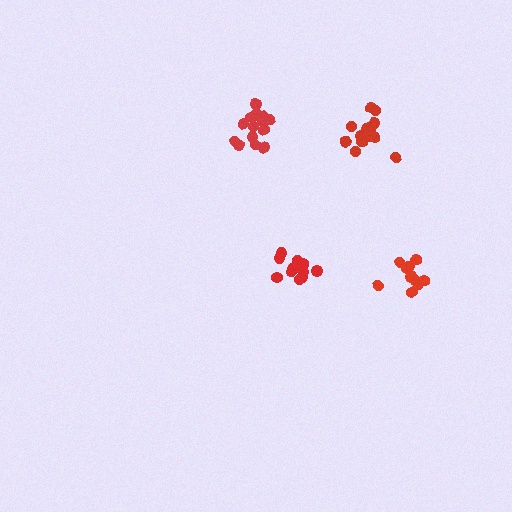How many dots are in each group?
Group 1: 10 dots, Group 2: 12 dots, Group 3: 15 dots, Group 4: 15 dots (52 total).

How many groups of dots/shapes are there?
There are 4 groups.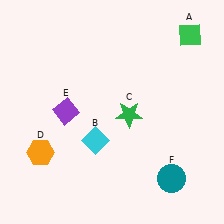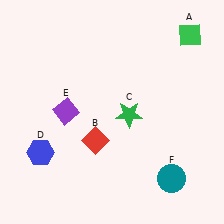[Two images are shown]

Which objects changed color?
B changed from cyan to red. D changed from orange to blue.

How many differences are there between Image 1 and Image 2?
There are 2 differences between the two images.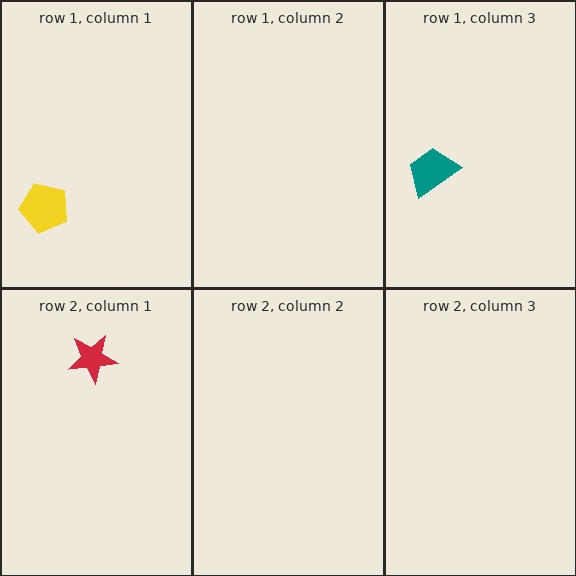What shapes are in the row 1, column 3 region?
The teal trapezoid.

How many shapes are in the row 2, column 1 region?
1.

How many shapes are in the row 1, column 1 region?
1.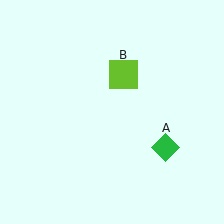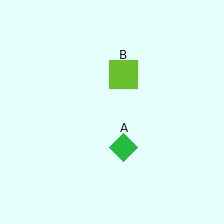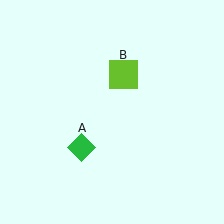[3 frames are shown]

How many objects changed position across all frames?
1 object changed position: green diamond (object A).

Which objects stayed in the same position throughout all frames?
Lime square (object B) remained stationary.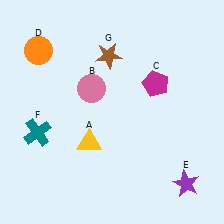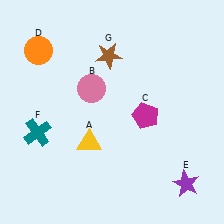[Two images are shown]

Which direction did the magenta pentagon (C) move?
The magenta pentagon (C) moved down.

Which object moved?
The magenta pentagon (C) moved down.